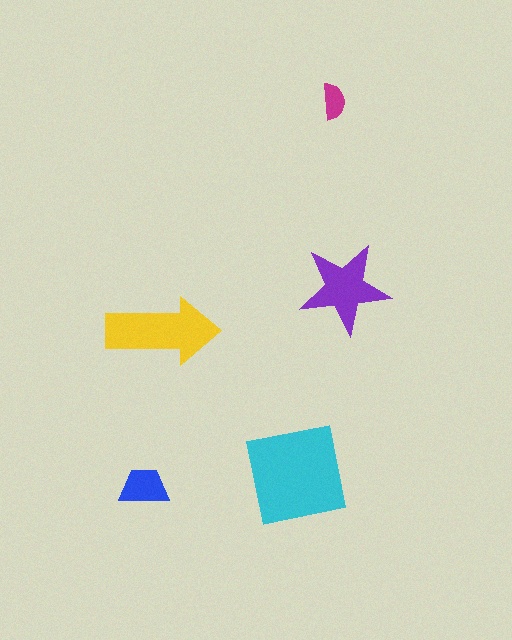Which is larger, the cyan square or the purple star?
The cyan square.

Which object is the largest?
The cyan square.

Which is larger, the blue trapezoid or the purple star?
The purple star.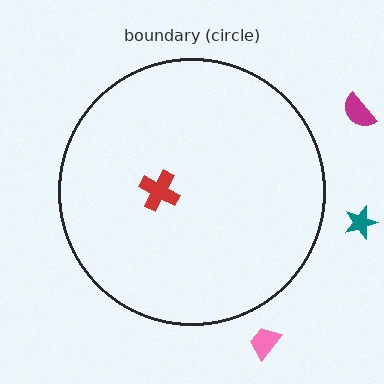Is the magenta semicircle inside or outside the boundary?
Outside.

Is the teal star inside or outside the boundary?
Outside.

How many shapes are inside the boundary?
1 inside, 3 outside.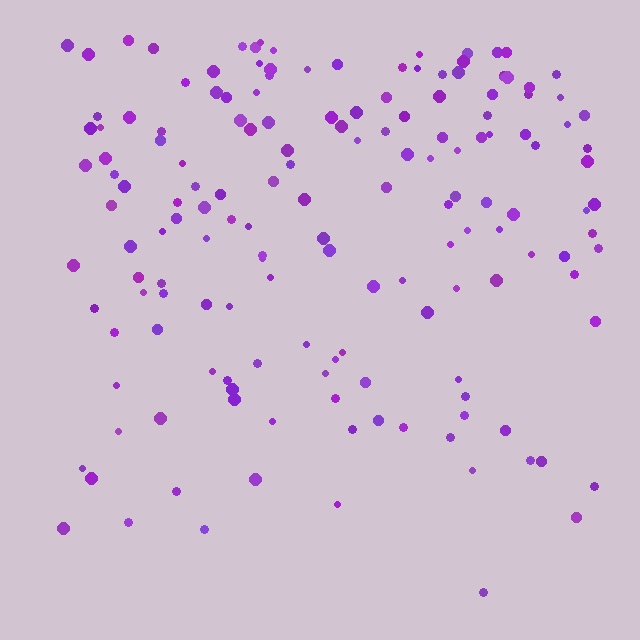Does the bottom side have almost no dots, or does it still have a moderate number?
Still a moderate number, just noticeably fewer than the top.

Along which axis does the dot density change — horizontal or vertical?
Vertical.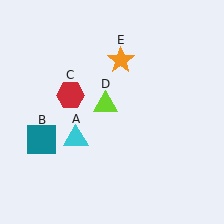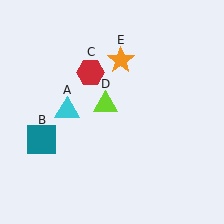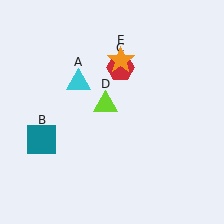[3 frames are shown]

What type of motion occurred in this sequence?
The cyan triangle (object A), red hexagon (object C) rotated clockwise around the center of the scene.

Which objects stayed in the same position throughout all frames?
Teal square (object B) and lime triangle (object D) and orange star (object E) remained stationary.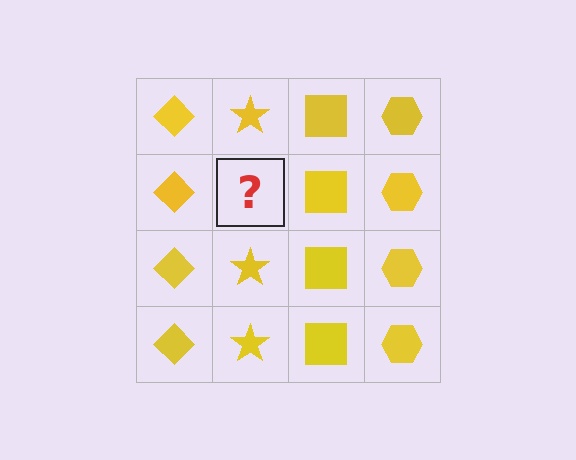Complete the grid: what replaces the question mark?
The question mark should be replaced with a yellow star.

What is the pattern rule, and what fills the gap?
The rule is that each column has a consistent shape. The gap should be filled with a yellow star.